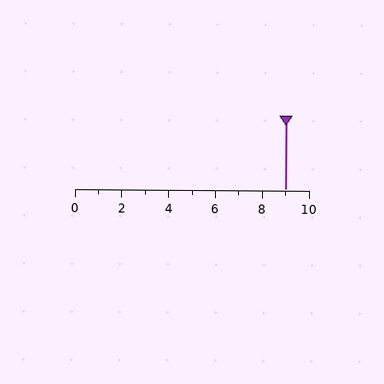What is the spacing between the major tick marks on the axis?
The major ticks are spaced 2 apart.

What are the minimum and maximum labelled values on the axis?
The axis runs from 0 to 10.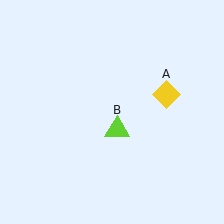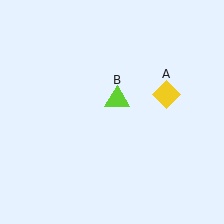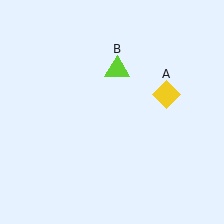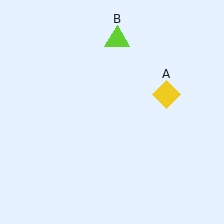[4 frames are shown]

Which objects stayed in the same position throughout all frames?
Yellow diamond (object A) remained stationary.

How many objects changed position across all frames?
1 object changed position: lime triangle (object B).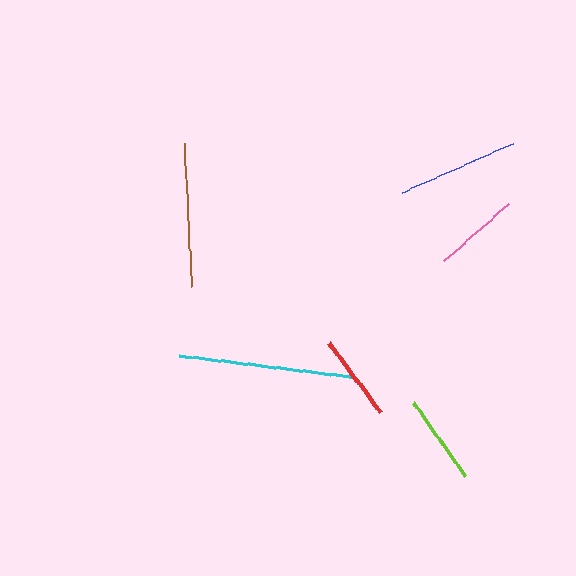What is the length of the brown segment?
The brown segment is approximately 144 pixels long.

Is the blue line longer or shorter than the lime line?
The blue line is longer than the lime line.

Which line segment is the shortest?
The red line is the shortest at approximately 87 pixels.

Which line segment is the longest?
The cyan line is the longest at approximately 177 pixels.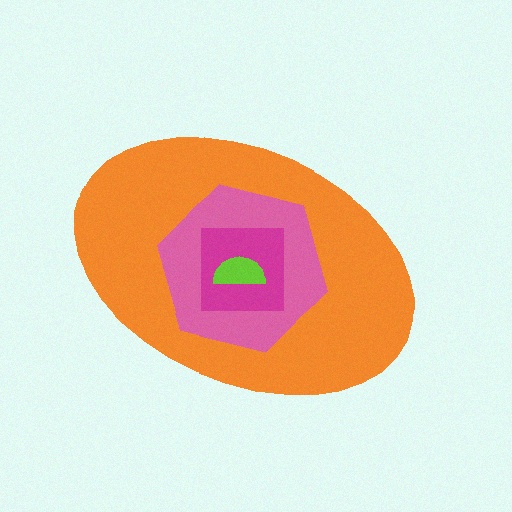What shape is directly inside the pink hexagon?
The magenta square.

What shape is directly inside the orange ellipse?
The pink hexagon.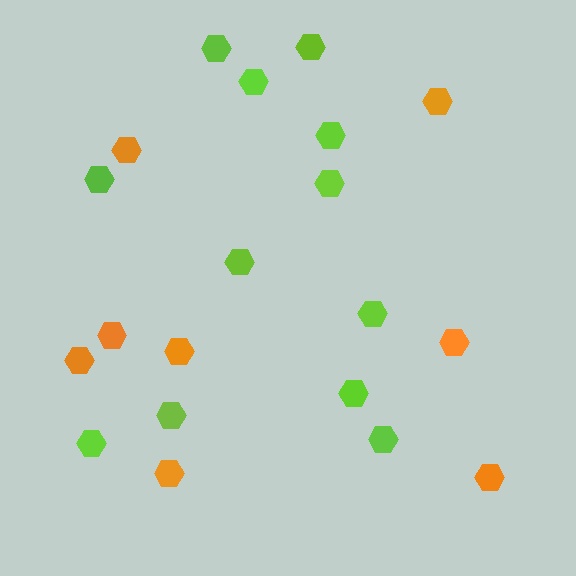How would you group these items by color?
There are 2 groups: one group of orange hexagons (8) and one group of lime hexagons (12).